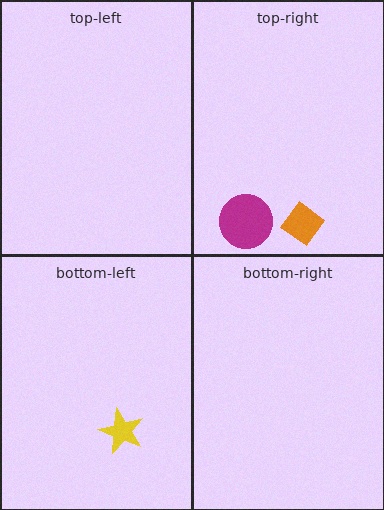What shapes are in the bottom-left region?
The yellow star.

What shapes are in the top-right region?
The magenta circle, the orange diamond.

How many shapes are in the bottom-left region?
1.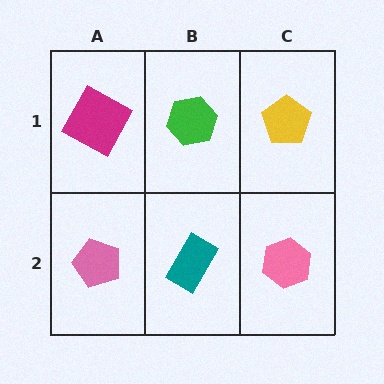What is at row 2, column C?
A pink hexagon.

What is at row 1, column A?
A magenta square.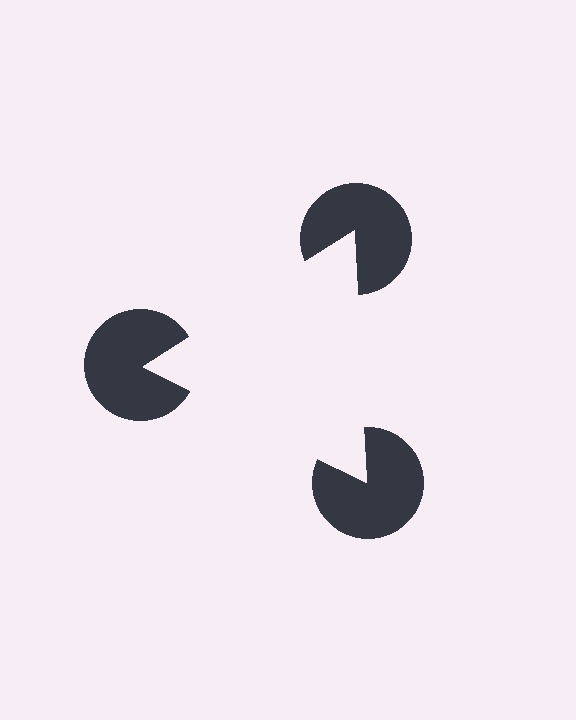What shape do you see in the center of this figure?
An illusory triangle — its edges are inferred from the aligned wedge cuts in the pac-man discs, not physically drawn.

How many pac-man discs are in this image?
There are 3 — one at each vertex of the illusory triangle.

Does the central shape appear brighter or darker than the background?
It typically appears slightly brighter than the background, even though no actual brightness change is drawn.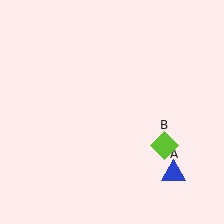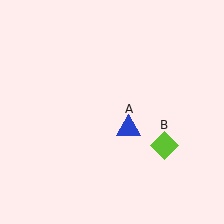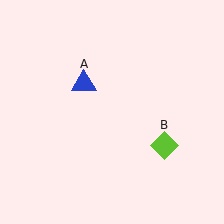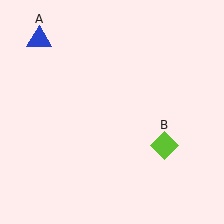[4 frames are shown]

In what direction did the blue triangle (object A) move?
The blue triangle (object A) moved up and to the left.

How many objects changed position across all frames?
1 object changed position: blue triangle (object A).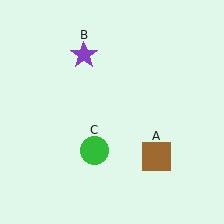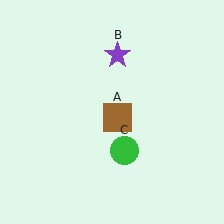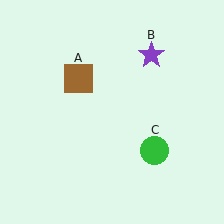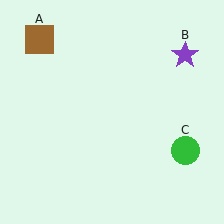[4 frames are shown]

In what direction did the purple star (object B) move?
The purple star (object B) moved right.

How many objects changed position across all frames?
3 objects changed position: brown square (object A), purple star (object B), green circle (object C).